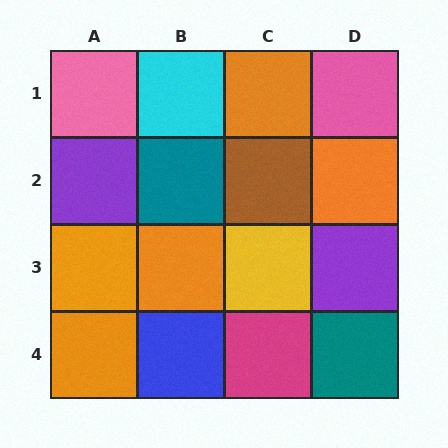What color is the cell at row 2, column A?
Purple.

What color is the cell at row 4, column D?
Teal.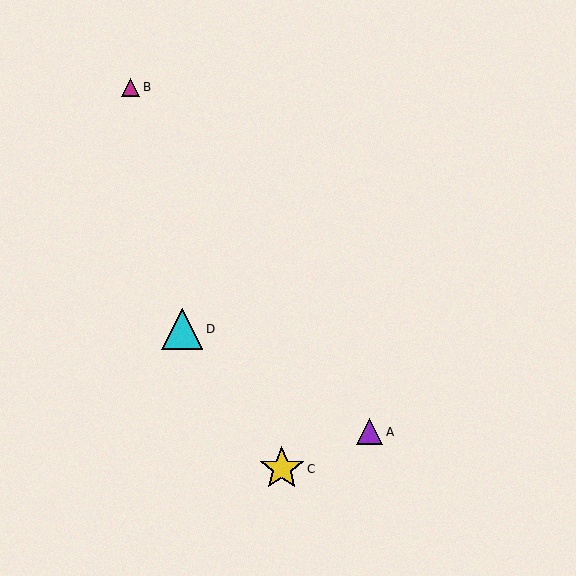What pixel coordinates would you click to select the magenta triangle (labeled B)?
Click at (131, 87) to select the magenta triangle B.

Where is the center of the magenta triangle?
The center of the magenta triangle is at (131, 87).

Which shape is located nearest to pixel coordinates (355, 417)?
The purple triangle (labeled A) at (370, 432) is nearest to that location.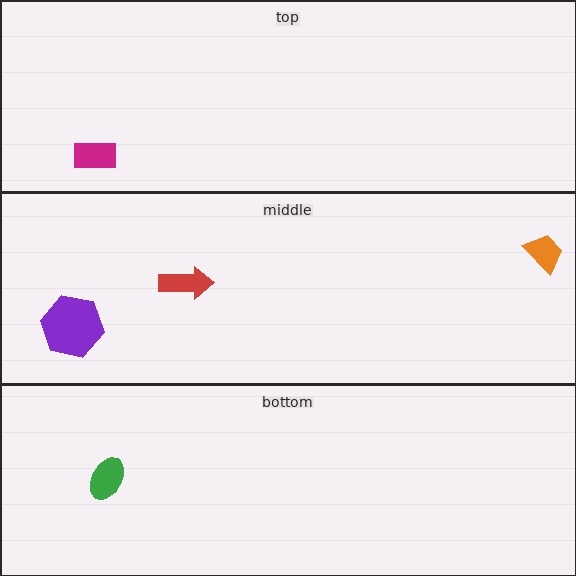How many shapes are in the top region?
1.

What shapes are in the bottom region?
The green ellipse.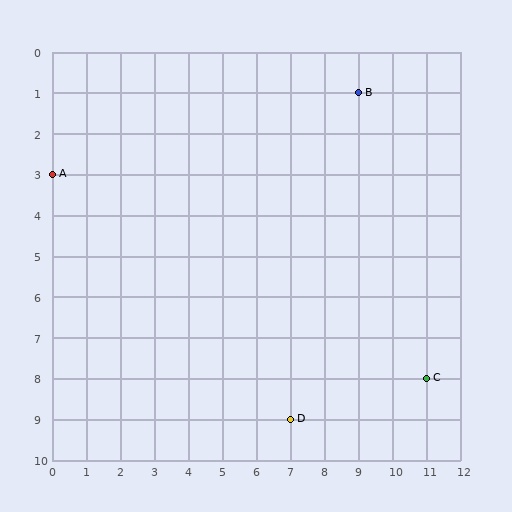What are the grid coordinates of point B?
Point B is at grid coordinates (9, 1).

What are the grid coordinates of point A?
Point A is at grid coordinates (0, 3).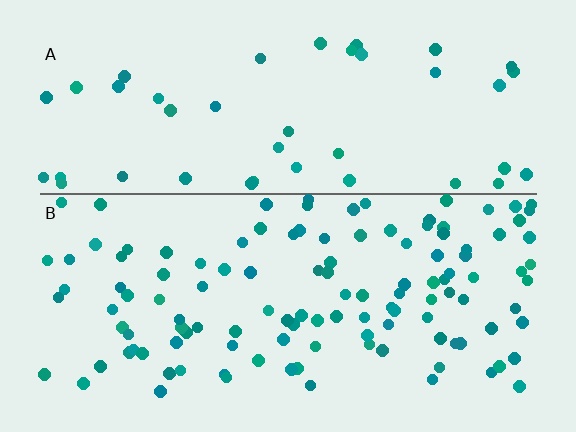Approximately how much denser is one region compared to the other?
Approximately 2.7× — region B over region A.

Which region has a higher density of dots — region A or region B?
B (the bottom).